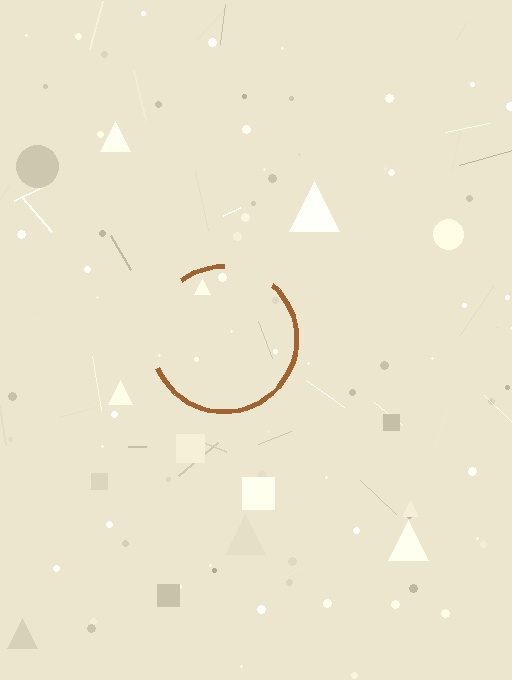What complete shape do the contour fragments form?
The contour fragments form a circle.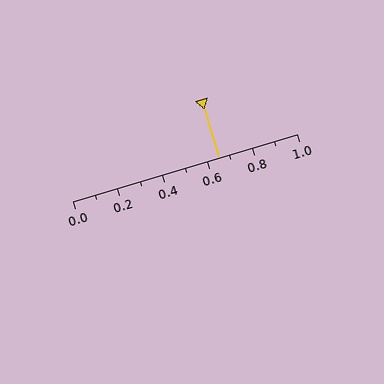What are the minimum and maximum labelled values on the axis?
The axis runs from 0.0 to 1.0.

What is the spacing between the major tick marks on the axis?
The major ticks are spaced 0.2 apart.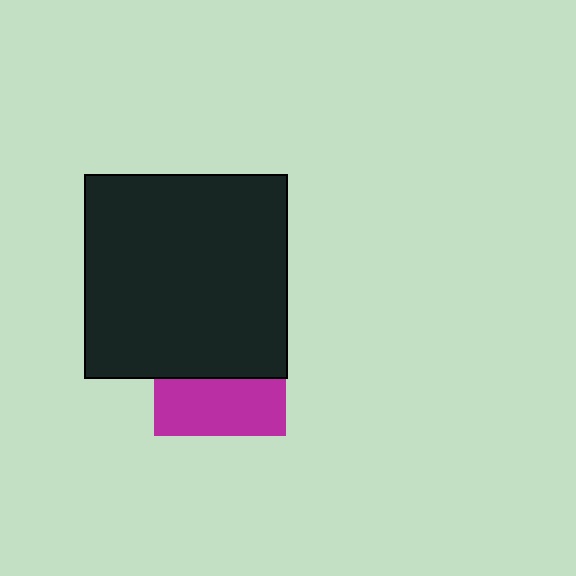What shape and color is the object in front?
The object in front is a black square.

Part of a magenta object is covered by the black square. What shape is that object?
It is a square.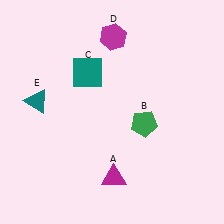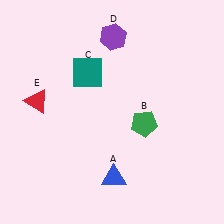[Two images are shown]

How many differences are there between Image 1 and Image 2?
There are 3 differences between the two images.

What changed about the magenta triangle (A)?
In Image 1, A is magenta. In Image 2, it changed to blue.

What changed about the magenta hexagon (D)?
In Image 1, D is magenta. In Image 2, it changed to purple.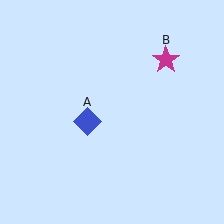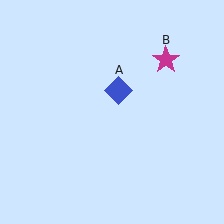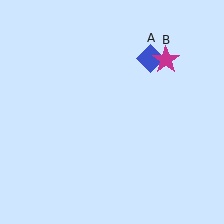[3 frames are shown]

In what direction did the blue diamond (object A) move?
The blue diamond (object A) moved up and to the right.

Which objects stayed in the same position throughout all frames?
Magenta star (object B) remained stationary.